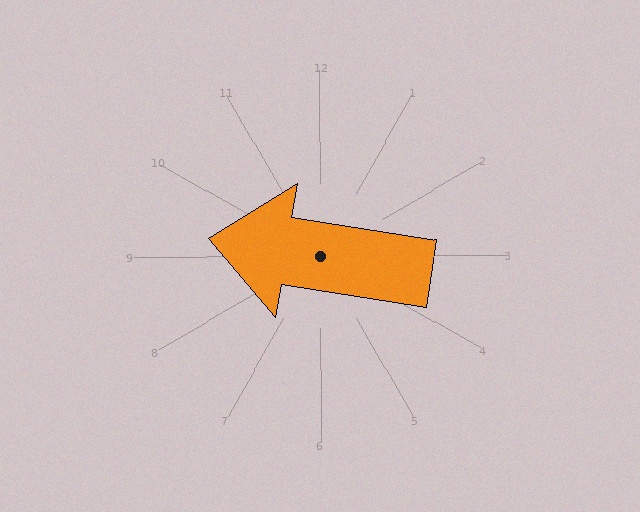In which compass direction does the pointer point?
West.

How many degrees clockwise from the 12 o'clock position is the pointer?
Approximately 279 degrees.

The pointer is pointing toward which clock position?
Roughly 9 o'clock.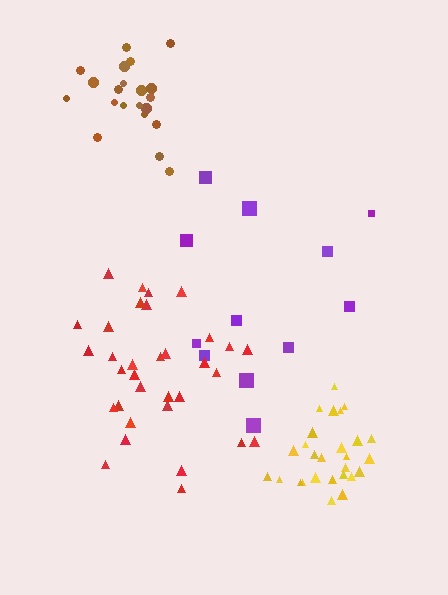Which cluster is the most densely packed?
Yellow.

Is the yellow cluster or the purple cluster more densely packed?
Yellow.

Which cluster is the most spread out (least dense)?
Purple.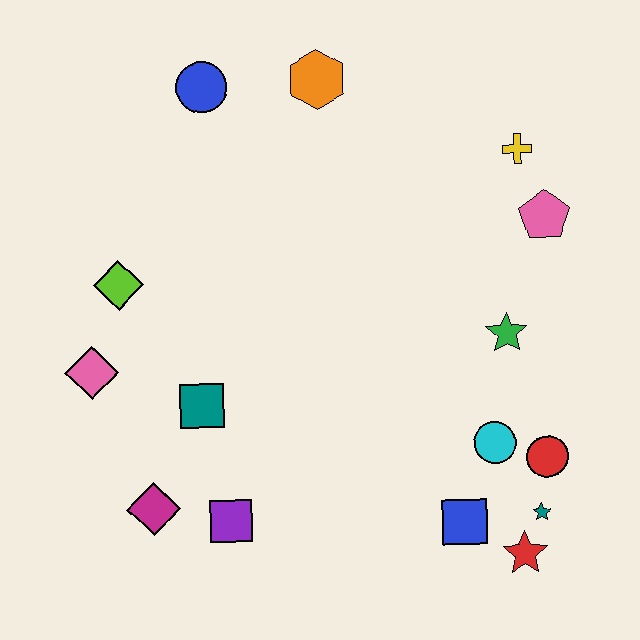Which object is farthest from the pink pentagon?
The magenta diamond is farthest from the pink pentagon.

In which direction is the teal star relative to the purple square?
The teal star is to the right of the purple square.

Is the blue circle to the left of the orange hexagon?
Yes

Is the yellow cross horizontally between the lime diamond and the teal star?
Yes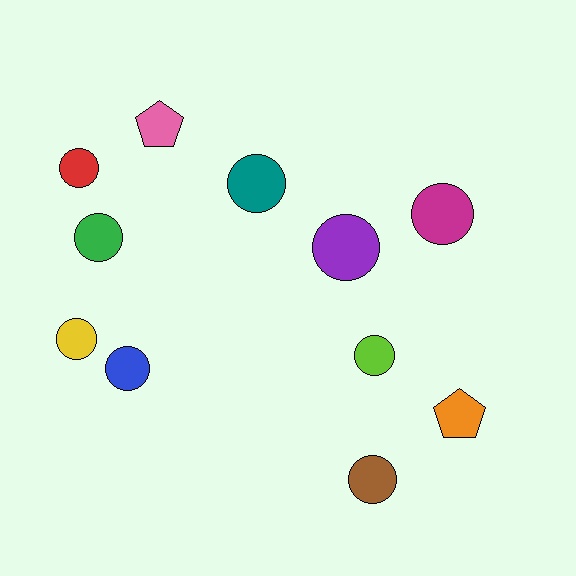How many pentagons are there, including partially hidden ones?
There are 2 pentagons.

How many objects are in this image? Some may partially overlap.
There are 11 objects.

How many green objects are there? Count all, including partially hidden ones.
There is 1 green object.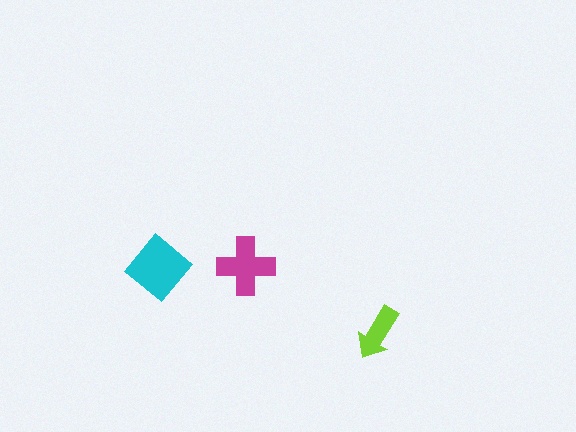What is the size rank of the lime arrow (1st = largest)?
3rd.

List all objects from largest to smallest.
The cyan diamond, the magenta cross, the lime arrow.